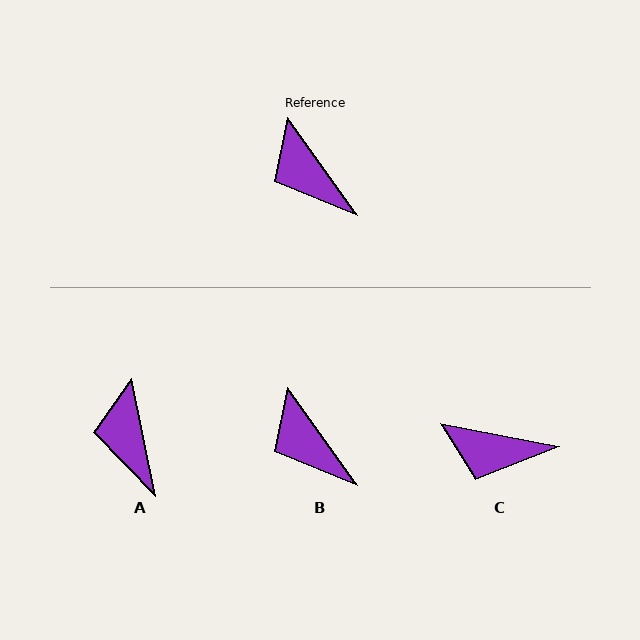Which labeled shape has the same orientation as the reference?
B.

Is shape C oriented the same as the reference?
No, it is off by about 44 degrees.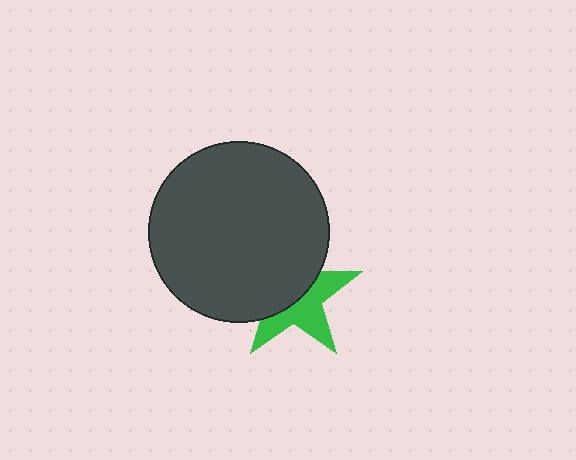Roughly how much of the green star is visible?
About half of it is visible (roughly 48%).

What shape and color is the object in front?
The object in front is a dark gray circle.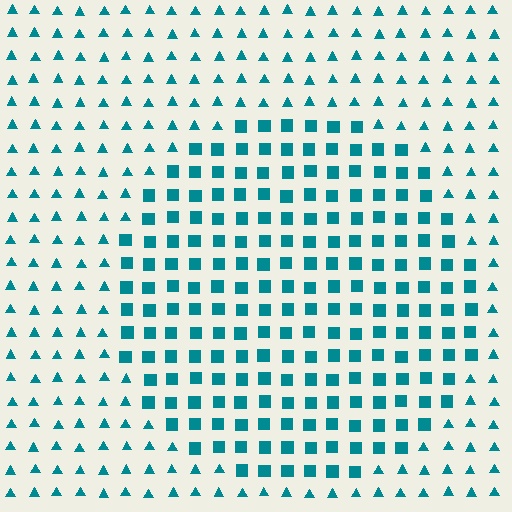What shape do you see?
I see a circle.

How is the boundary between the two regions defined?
The boundary is defined by a change in element shape: squares inside vs. triangles outside. All elements share the same color and spacing.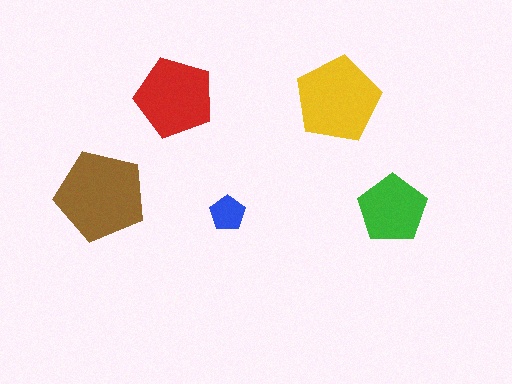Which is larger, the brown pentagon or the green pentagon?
The brown one.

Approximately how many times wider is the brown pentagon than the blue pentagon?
About 2.5 times wider.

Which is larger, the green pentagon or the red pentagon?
The red one.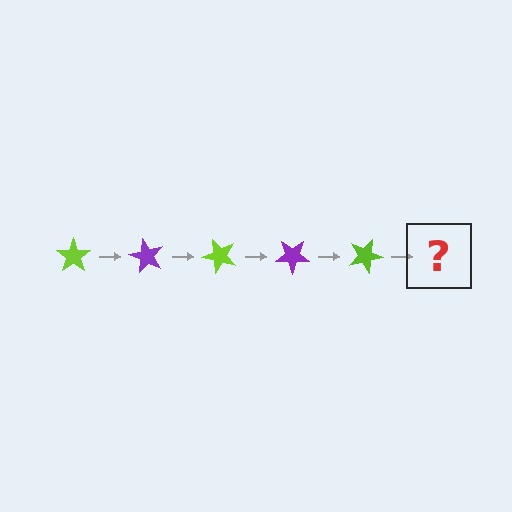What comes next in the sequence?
The next element should be a purple star, rotated 300 degrees from the start.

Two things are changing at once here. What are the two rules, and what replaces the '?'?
The two rules are that it rotates 60 degrees each step and the color cycles through lime and purple. The '?' should be a purple star, rotated 300 degrees from the start.